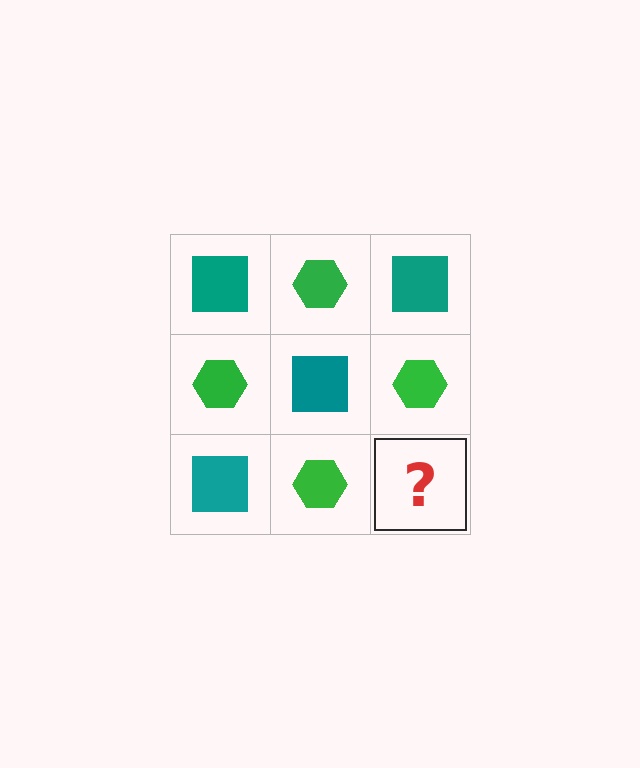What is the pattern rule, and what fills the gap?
The rule is that it alternates teal square and green hexagon in a checkerboard pattern. The gap should be filled with a teal square.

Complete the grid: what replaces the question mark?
The question mark should be replaced with a teal square.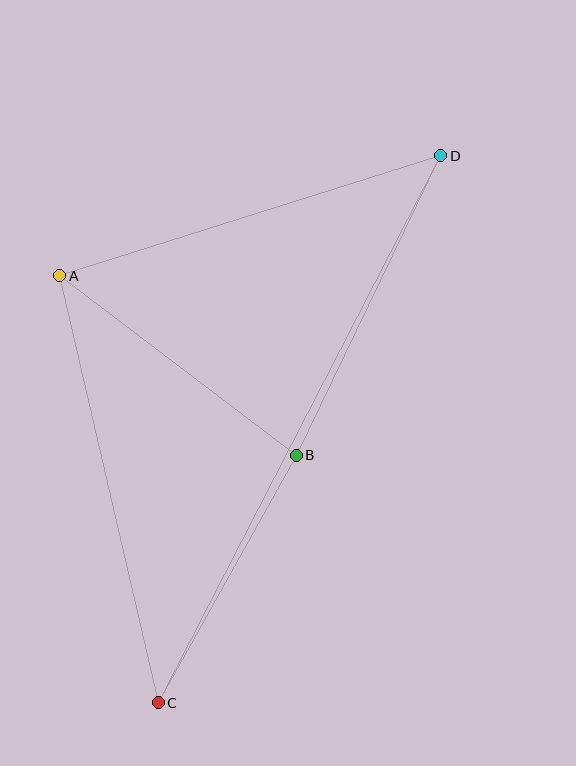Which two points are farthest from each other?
Points C and D are farthest from each other.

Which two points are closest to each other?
Points B and C are closest to each other.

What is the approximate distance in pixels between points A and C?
The distance between A and C is approximately 438 pixels.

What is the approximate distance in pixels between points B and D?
The distance between B and D is approximately 333 pixels.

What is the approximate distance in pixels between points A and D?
The distance between A and D is approximately 400 pixels.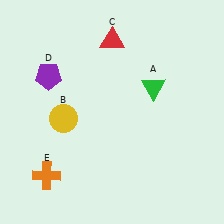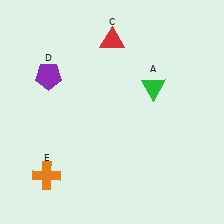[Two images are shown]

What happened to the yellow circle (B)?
The yellow circle (B) was removed in Image 2. It was in the bottom-left area of Image 1.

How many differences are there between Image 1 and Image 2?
There is 1 difference between the two images.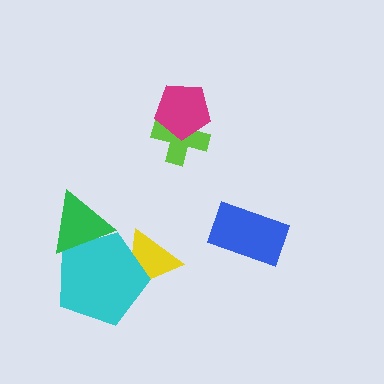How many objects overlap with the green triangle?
1 object overlaps with the green triangle.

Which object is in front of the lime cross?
The magenta pentagon is in front of the lime cross.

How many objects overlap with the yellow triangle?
1 object overlaps with the yellow triangle.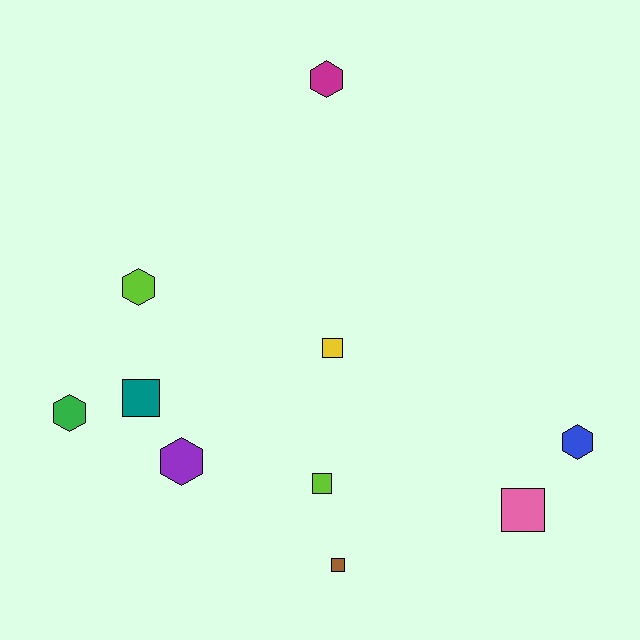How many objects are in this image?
There are 10 objects.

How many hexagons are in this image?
There are 5 hexagons.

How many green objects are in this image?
There is 1 green object.